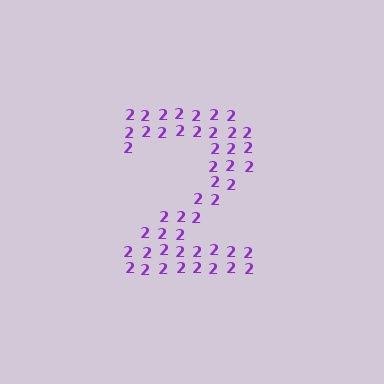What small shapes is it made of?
It is made of small digit 2's.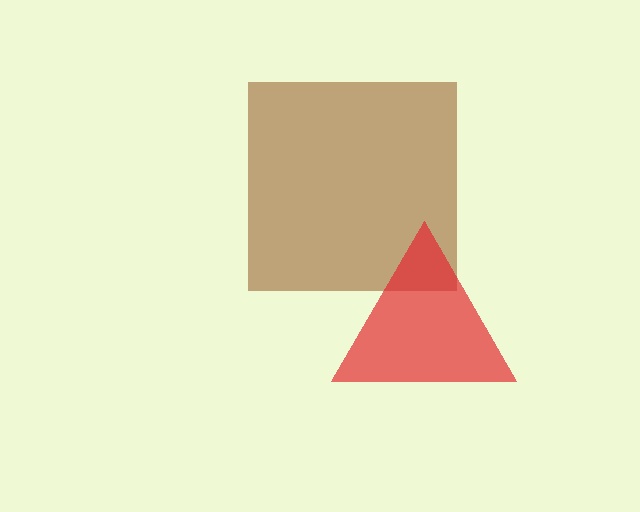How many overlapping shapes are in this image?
There are 2 overlapping shapes in the image.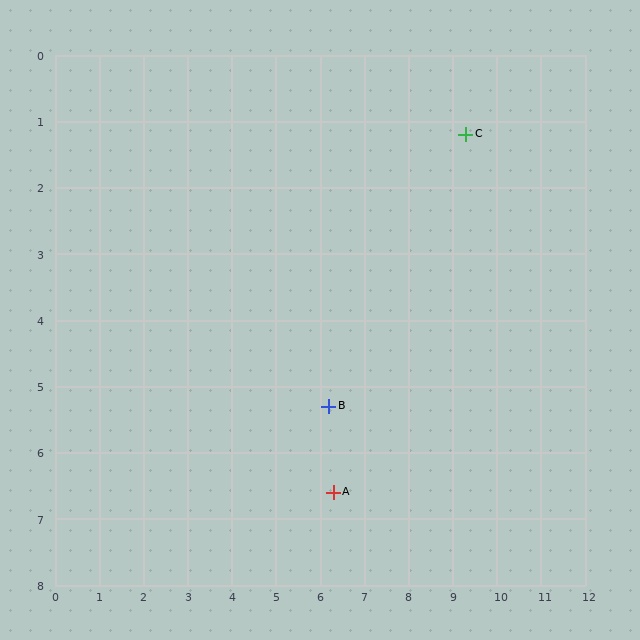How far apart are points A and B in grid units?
Points A and B are about 1.3 grid units apart.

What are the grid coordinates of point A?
Point A is at approximately (6.3, 6.6).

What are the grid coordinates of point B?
Point B is at approximately (6.2, 5.3).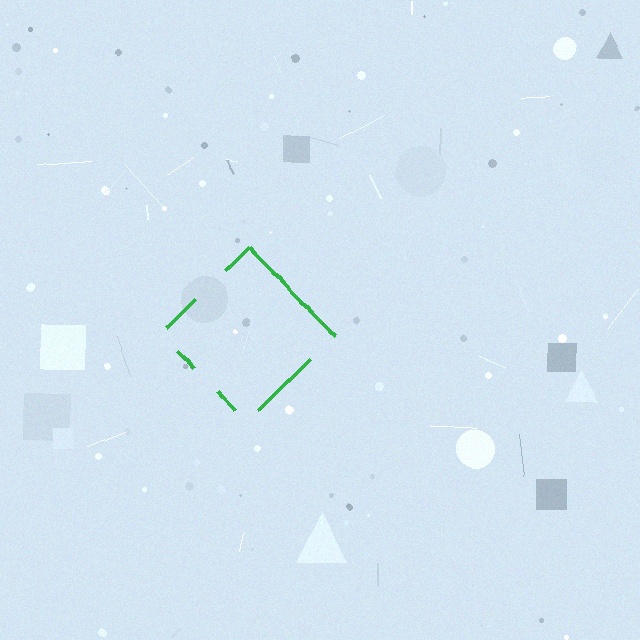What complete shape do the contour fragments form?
The contour fragments form a diamond.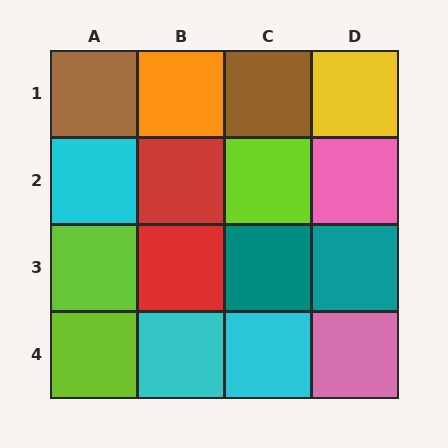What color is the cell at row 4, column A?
Lime.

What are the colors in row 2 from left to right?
Cyan, red, lime, pink.